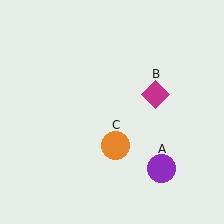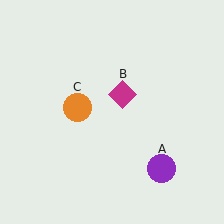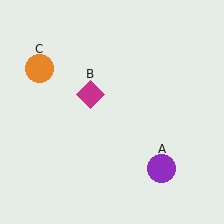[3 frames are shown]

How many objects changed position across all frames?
2 objects changed position: magenta diamond (object B), orange circle (object C).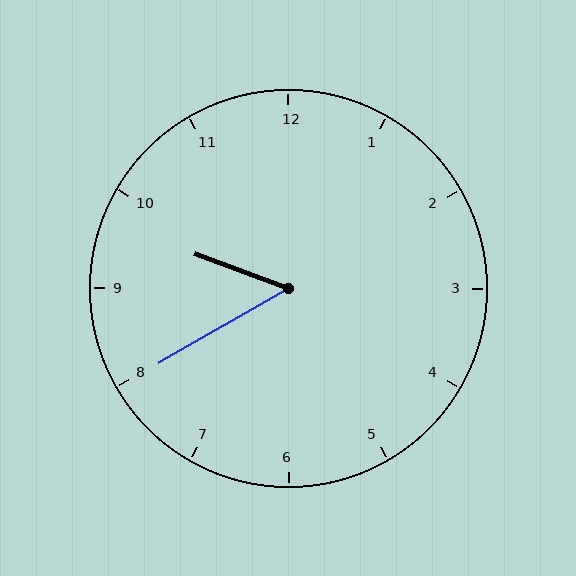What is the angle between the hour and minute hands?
Approximately 50 degrees.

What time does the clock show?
9:40.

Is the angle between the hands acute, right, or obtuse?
It is acute.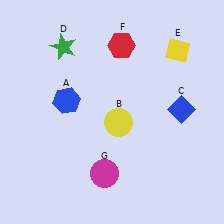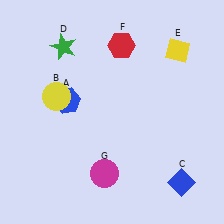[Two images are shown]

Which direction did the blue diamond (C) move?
The blue diamond (C) moved down.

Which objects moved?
The objects that moved are: the yellow circle (B), the blue diamond (C).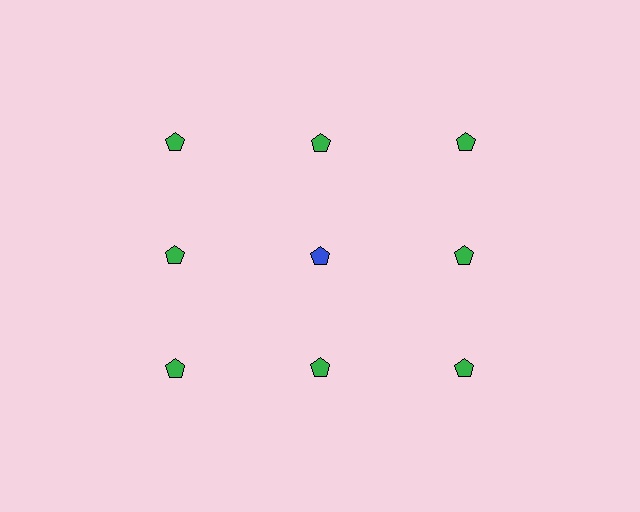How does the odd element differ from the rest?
It has a different color: blue instead of green.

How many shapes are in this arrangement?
There are 9 shapes arranged in a grid pattern.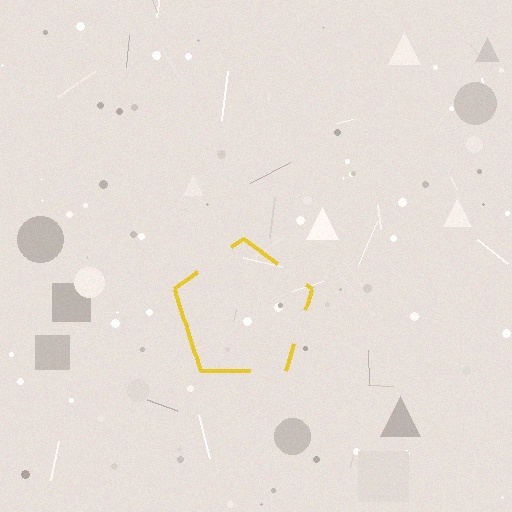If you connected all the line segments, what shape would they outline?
They would outline a pentagon.